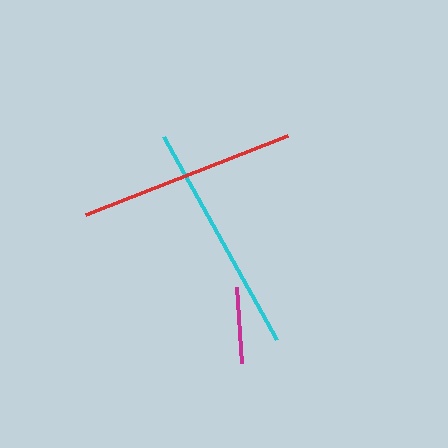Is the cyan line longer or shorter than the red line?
The cyan line is longer than the red line.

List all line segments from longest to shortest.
From longest to shortest: cyan, red, magenta.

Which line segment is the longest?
The cyan line is the longest at approximately 232 pixels.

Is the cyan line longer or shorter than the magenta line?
The cyan line is longer than the magenta line.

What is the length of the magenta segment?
The magenta segment is approximately 76 pixels long.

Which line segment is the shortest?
The magenta line is the shortest at approximately 76 pixels.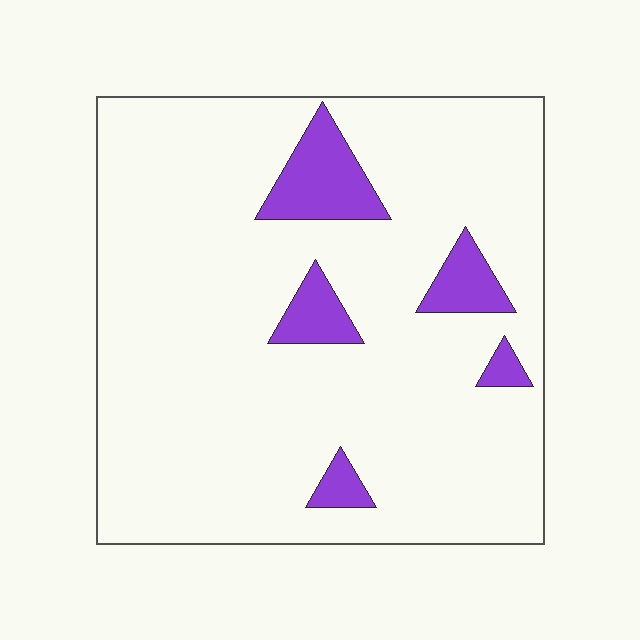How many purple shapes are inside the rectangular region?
5.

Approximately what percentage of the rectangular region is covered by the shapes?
Approximately 10%.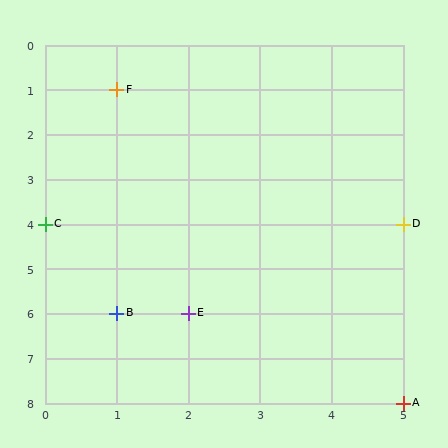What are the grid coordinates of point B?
Point B is at grid coordinates (1, 6).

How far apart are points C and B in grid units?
Points C and B are 1 column and 2 rows apart (about 2.2 grid units diagonally).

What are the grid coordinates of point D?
Point D is at grid coordinates (5, 4).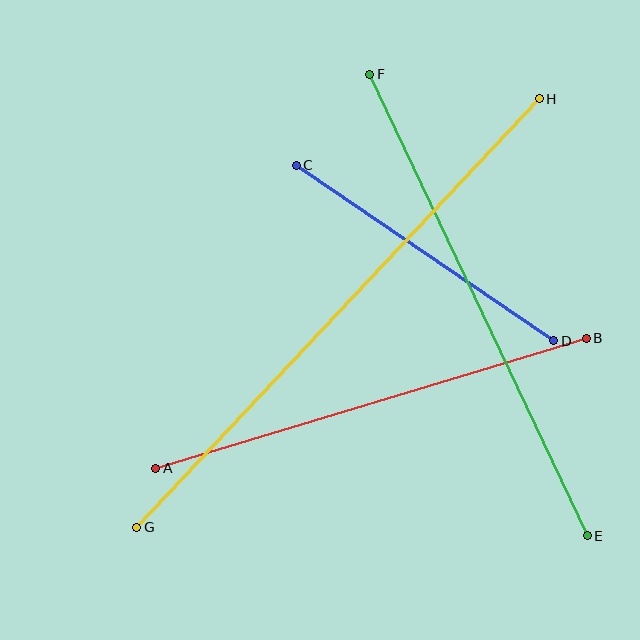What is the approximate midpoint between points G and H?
The midpoint is at approximately (338, 313) pixels.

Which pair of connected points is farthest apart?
Points G and H are farthest apart.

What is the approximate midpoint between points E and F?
The midpoint is at approximately (478, 305) pixels.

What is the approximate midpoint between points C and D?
The midpoint is at approximately (425, 253) pixels.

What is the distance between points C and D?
The distance is approximately 312 pixels.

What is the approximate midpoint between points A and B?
The midpoint is at approximately (371, 403) pixels.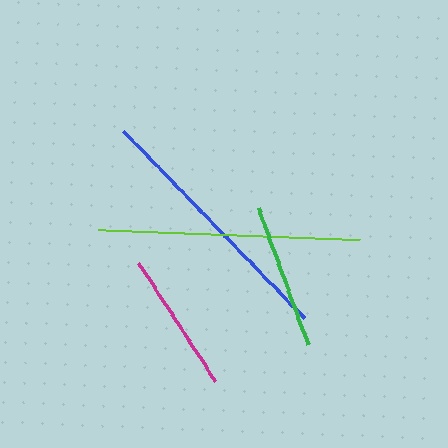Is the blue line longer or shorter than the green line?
The blue line is longer than the green line.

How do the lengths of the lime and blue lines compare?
The lime and blue lines are approximately the same length.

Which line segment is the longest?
The lime line is the longest at approximately 262 pixels.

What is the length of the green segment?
The green segment is approximately 145 pixels long.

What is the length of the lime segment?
The lime segment is approximately 262 pixels long.